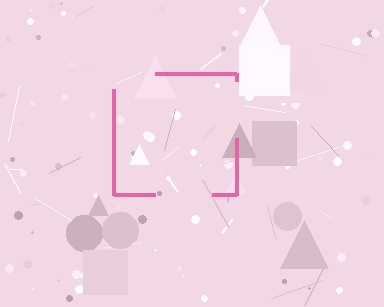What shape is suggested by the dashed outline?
The dashed outline suggests a square.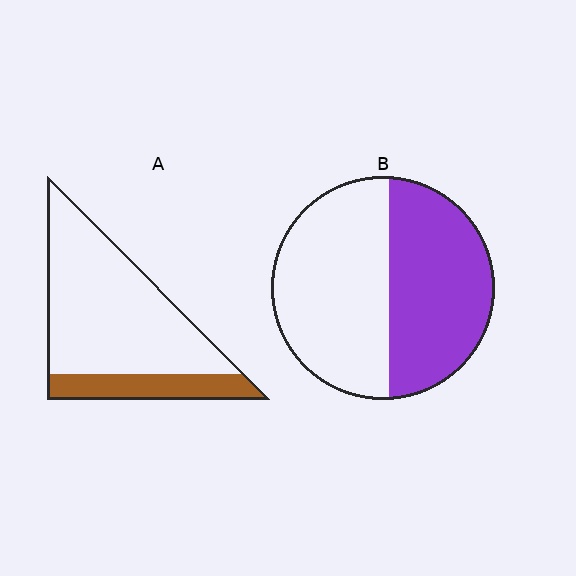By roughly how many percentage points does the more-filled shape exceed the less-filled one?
By roughly 25 percentage points (B over A).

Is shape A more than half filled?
No.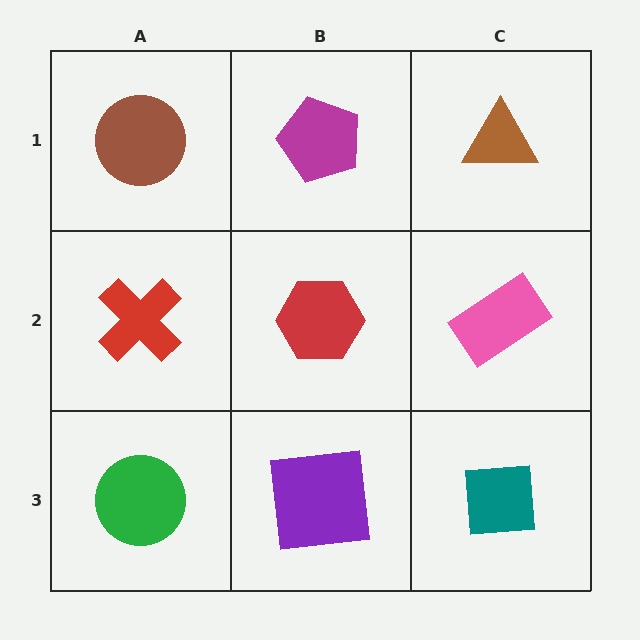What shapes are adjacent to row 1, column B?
A red hexagon (row 2, column B), a brown circle (row 1, column A), a brown triangle (row 1, column C).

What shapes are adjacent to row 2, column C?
A brown triangle (row 1, column C), a teal square (row 3, column C), a red hexagon (row 2, column B).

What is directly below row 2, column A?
A green circle.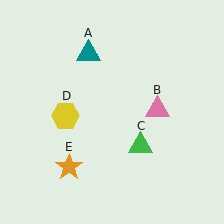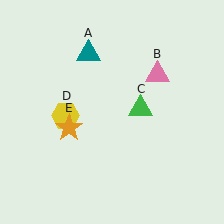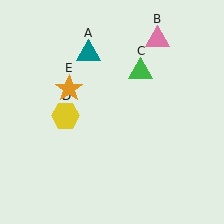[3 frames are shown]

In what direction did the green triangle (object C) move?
The green triangle (object C) moved up.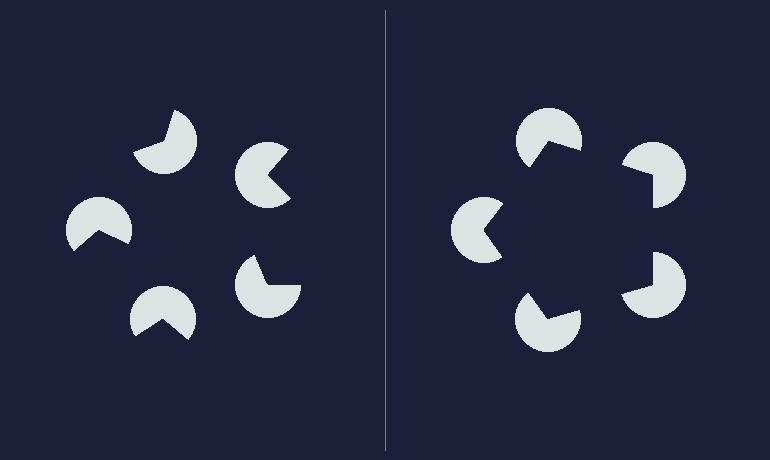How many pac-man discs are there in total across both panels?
10 — 5 on each side.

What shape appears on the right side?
An illusory pentagon.